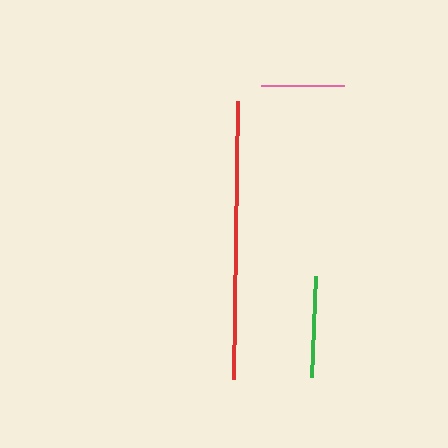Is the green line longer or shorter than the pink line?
The green line is longer than the pink line.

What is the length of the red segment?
The red segment is approximately 278 pixels long.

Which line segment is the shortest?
The pink line is the shortest at approximately 83 pixels.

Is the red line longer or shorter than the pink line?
The red line is longer than the pink line.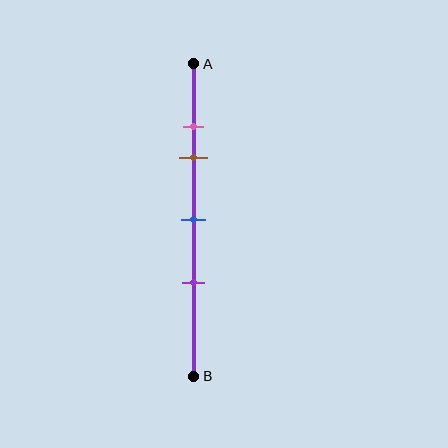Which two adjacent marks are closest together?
The pink and brown marks are the closest adjacent pair.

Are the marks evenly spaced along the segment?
No, the marks are not evenly spaced.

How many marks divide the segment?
There are 4 marks dividing the segment.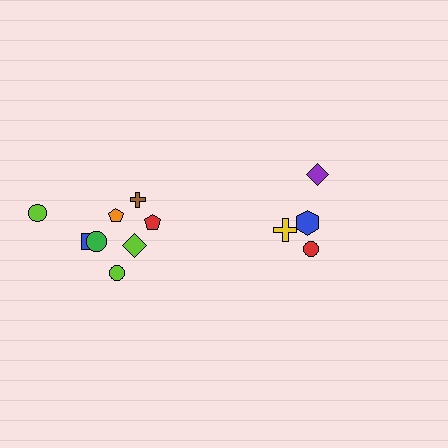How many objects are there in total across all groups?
There are 12 objects.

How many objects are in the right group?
There are 4 objects.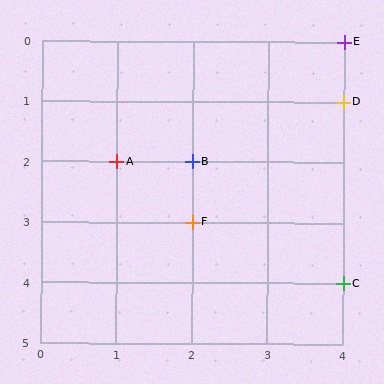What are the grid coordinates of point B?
Point B is at grid coordinates (2, 2).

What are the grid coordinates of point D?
Point D is at grid coordinates (4, 1).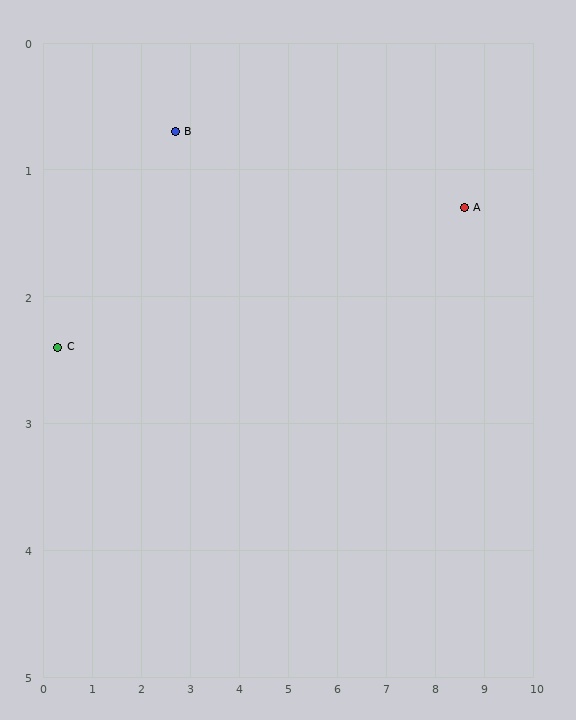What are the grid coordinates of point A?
Point A is at approximately (8.6, 1.3).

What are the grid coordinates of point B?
Point B is at approximately (2.7, 0.7).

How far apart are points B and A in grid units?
Points B and A are about 5.9 grid units apart.